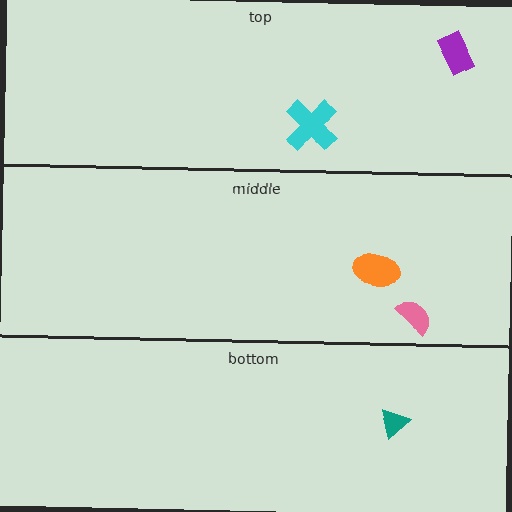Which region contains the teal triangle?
The bottom region.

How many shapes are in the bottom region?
1.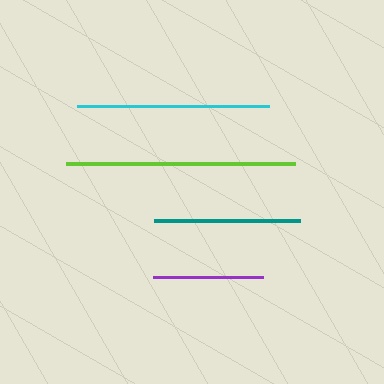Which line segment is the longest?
The lime line is the longest at approximately 229 pixels.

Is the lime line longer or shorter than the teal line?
The lime line is longer than the teal line.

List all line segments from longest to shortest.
From longest to shortest: lime, cyan, teal, purple.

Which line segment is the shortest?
The purple line is the shortest at approximately 110 pixels.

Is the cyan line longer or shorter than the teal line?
The cyan line is longer than the teal line.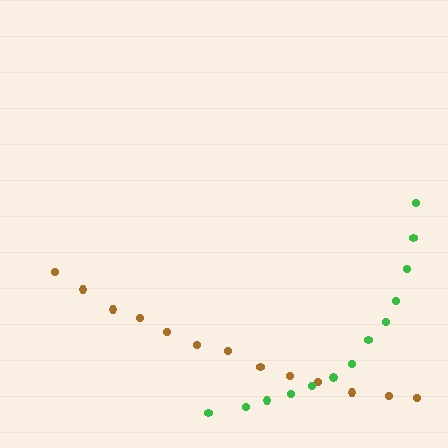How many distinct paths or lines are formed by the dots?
There are 2 distinct paths.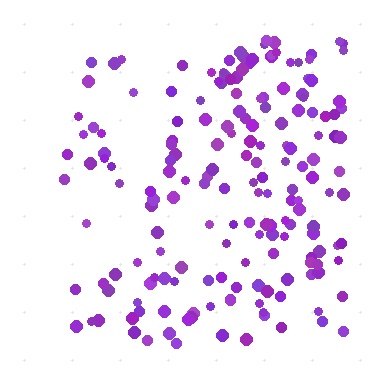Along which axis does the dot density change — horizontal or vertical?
Horizontal.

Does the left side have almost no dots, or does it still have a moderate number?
Still a moderate number, just noticeably fewer than the right.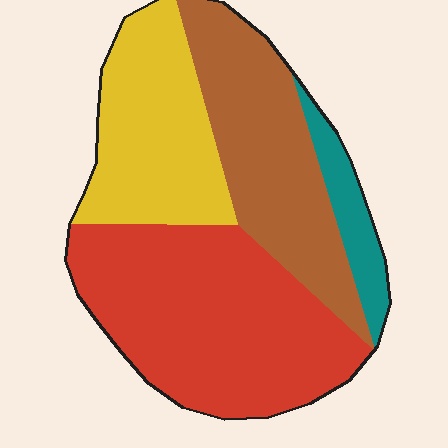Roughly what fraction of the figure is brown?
Brown covers around 25% of the figure.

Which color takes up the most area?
Red, at roughly 40%.